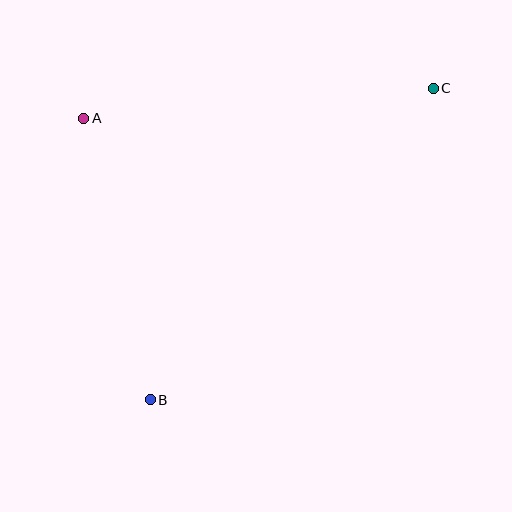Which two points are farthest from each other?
Points B and C are farthest from each other.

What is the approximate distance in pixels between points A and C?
The distance between A and C is approximately 351 pixels.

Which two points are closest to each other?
Points A and B are closest to each other.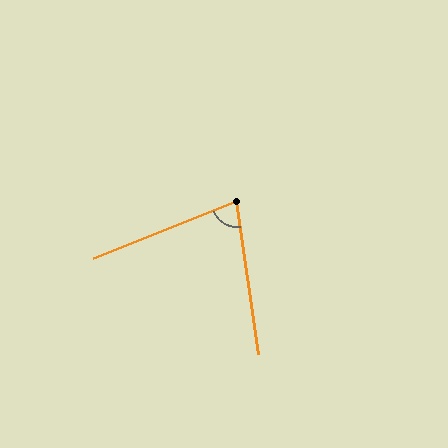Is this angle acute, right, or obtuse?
It is acute.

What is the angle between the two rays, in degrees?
Approximately 77 degrees.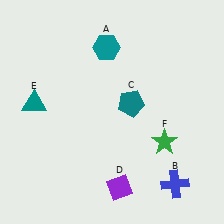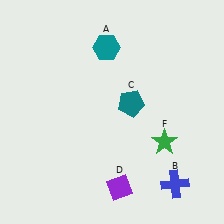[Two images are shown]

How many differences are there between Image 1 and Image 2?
There is 1 difference between the two images.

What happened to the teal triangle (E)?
The teal triangle (E) was removed in Image 2. It was in the top-left area of Image 1.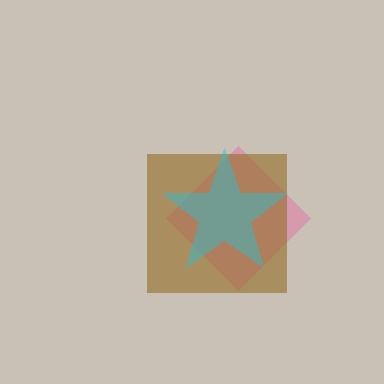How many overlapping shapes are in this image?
There are 3 overlapping shapes in the image.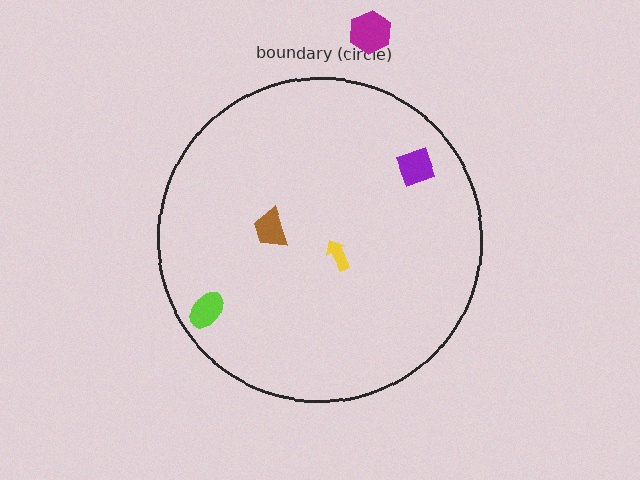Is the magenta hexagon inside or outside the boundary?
Outside.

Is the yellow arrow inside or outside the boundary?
Inside.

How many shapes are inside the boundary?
4 inside, 1 outside.